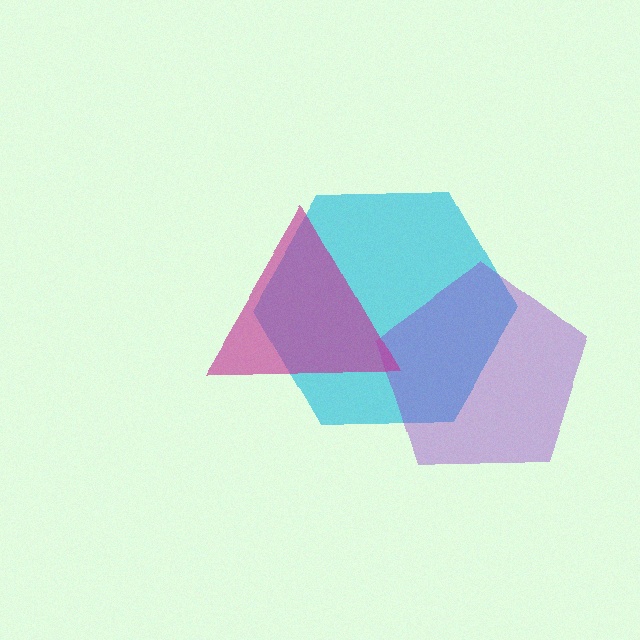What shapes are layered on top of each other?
The layered shapes are: a cyan hexagon, a purple pentagon, a magenta triangle.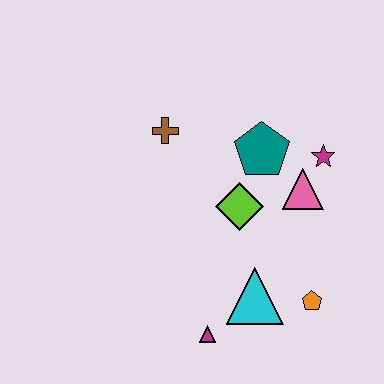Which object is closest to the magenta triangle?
The cyan triangle is closest to the magenta triangle.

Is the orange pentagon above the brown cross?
No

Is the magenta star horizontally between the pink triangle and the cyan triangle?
No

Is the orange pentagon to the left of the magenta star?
Yes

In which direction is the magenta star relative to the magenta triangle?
The magenta star is above the magenta triangle.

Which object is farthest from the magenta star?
The magenta triangle is farthest from the magenta star.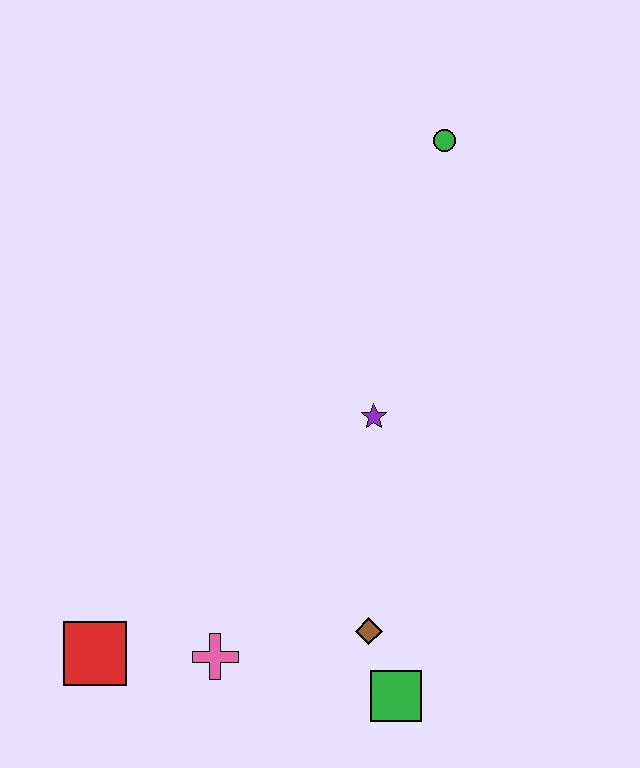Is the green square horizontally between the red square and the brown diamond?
No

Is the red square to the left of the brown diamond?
Yes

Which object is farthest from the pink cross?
The green circle is farthest from the pink cross.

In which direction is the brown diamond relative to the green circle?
The brown diamond is below the green circle.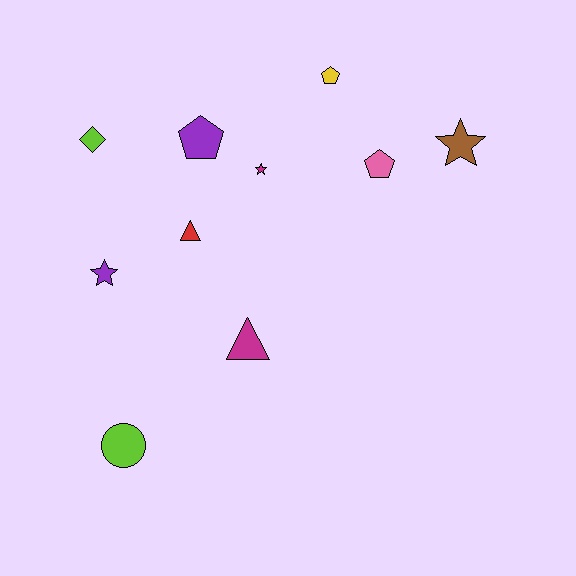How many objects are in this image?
There are 10 objects.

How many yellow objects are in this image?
There is 1 yellow object.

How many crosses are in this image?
There are no crosses.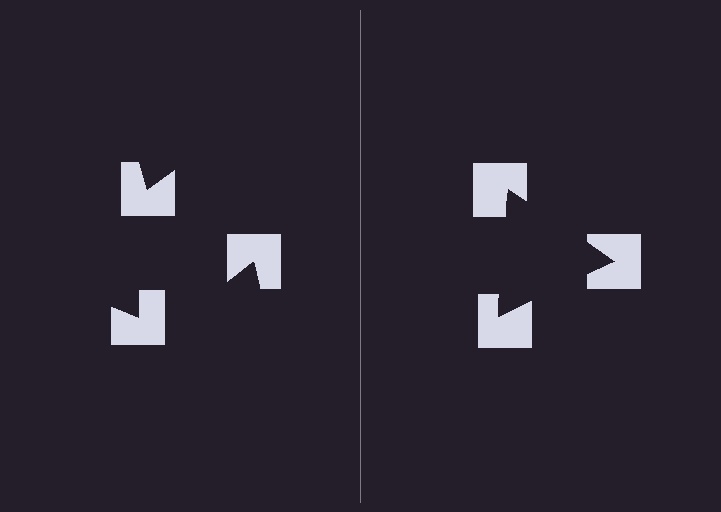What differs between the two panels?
The notched squares are positioned identically on both sides; only the wedge orientations differ. On the right they align to a triangle; on the left they are misaligned.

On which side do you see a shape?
An illusory triangle appears on the right side. On the left side the wedge cuts are rotated, so no coherent shape forms.